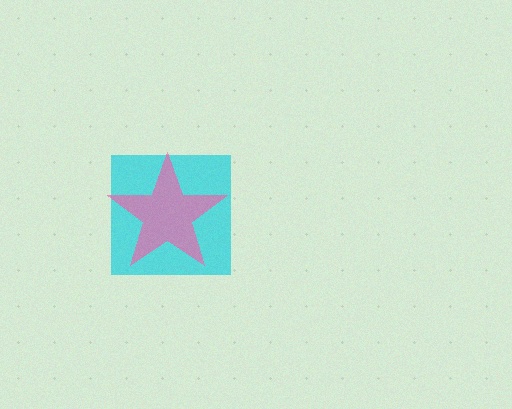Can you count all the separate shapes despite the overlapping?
Yes, there are 2 separate shapes.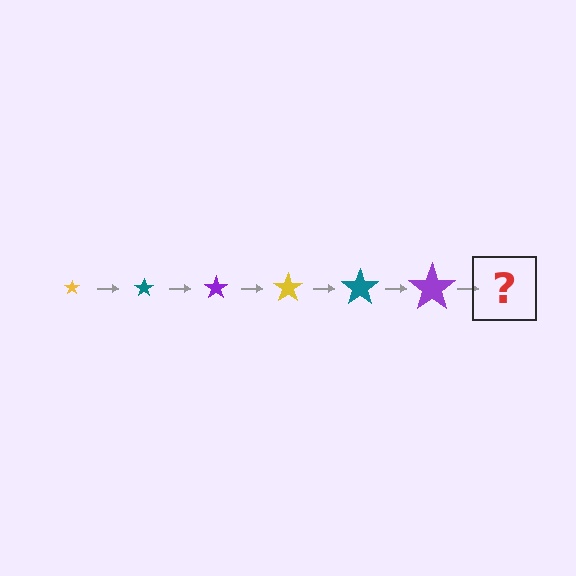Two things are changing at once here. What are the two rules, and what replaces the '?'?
The two rules are that the star grows larger each step and the color cycles through yellow, teal, and purple. The '?' should be a yellow star, larger than the previous one.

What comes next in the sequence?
The next element should be a yellow star, larger than the previous one.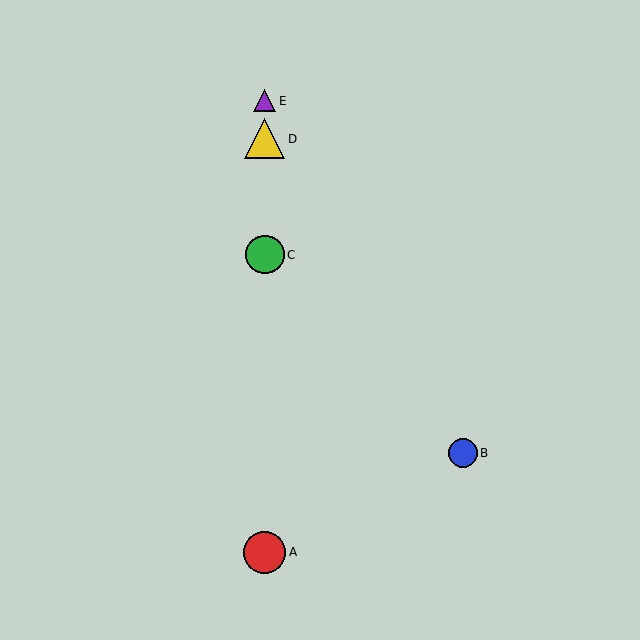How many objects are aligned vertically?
4 objects (A, C, D, E) are aligned vertically.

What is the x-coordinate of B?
Object B is at x≈463.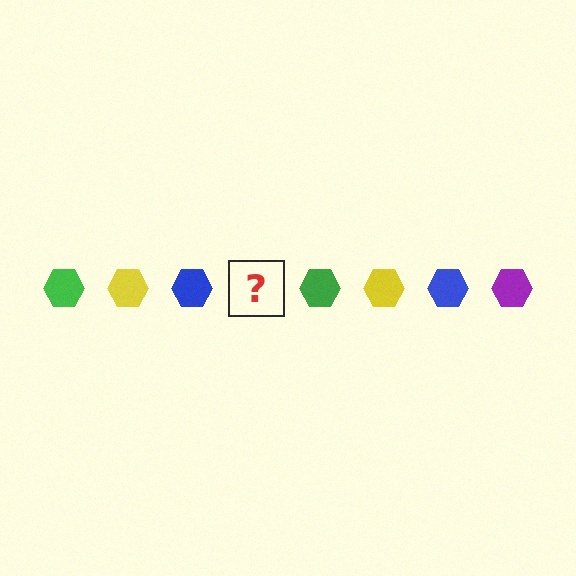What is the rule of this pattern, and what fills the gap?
The rule is that the pattern cycles through green, yellow, blue, purple hexagons. The gap should be filled with a purple hexagon.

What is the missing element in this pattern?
The missing element is a purple hexagon.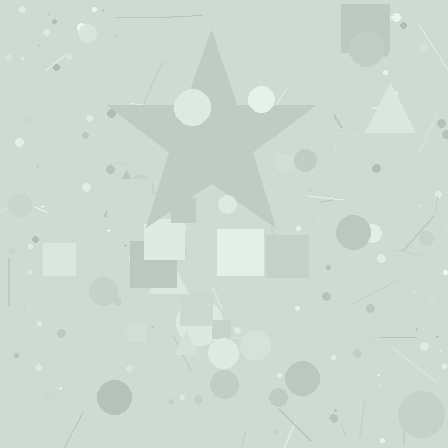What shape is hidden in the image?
A star is hidden in the image.